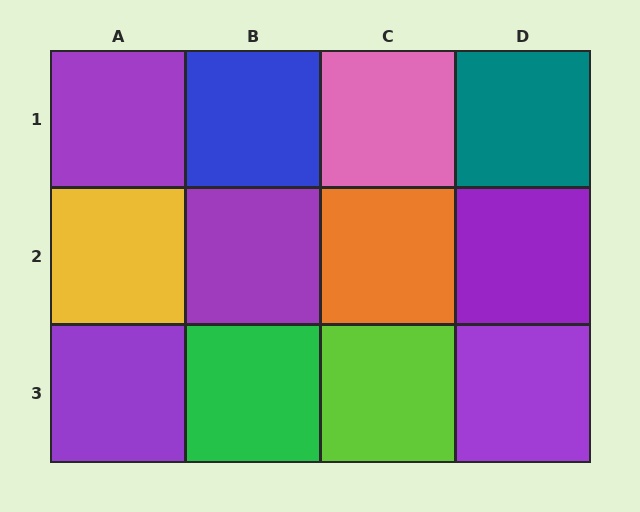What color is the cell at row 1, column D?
Teal.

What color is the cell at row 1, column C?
Pink.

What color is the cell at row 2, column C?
Orange.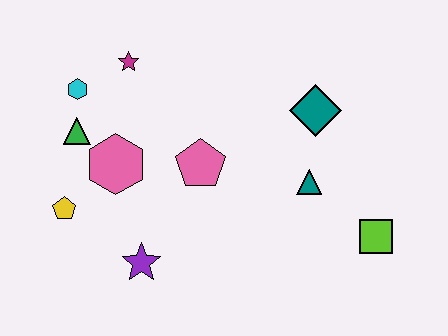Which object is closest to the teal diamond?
The teal triangle is closest to the teal diamond.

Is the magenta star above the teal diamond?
Yes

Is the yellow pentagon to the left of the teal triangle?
Yes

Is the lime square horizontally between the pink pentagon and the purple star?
No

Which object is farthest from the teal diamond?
The yellow pentagon is farthest from the teal diamond.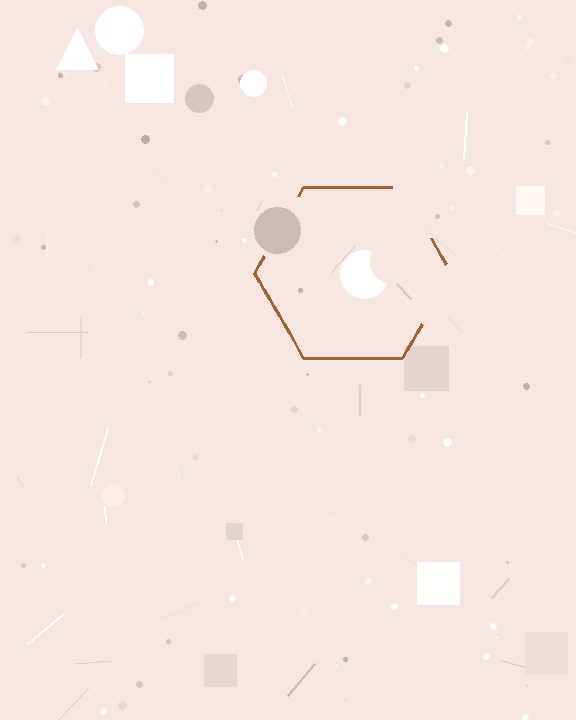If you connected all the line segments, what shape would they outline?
They would outline a hexagon.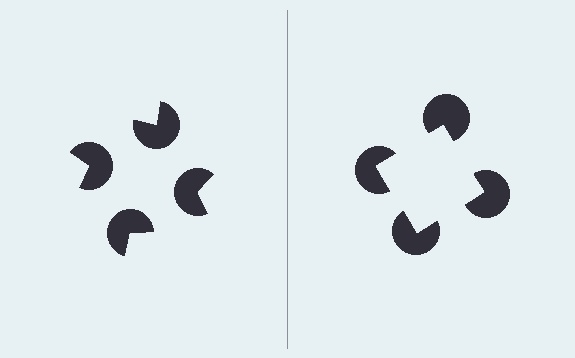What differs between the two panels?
The pac-man discs are positioned identically on both sides; only the wedge orientations differ. On the right they align to a square; on the left they are misaligned.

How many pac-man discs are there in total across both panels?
8 — 4 on each side.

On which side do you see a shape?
An illusory square appears on the right side. On the left side the wedge cuts are rotated, so no coherent shape forms.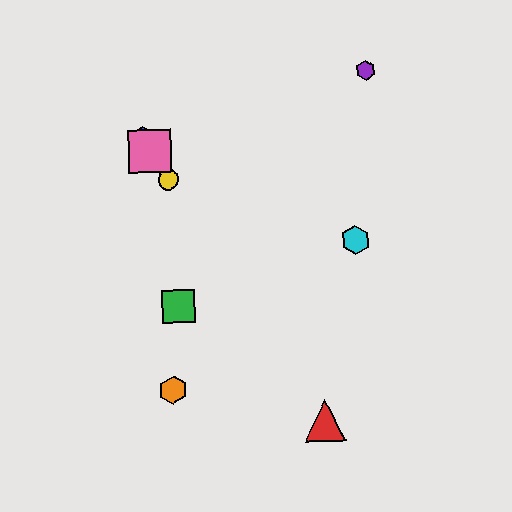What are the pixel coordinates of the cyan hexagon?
The cyan hexagon is at (356, 240).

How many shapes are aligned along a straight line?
4 shapes (the red triangle, the blue hexagon, the yellow circle, the pink square) are aligned along a straight line.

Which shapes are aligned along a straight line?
The red triangle, the blue hexagon, the yellow circle, the pink square are aligned along a straight line.